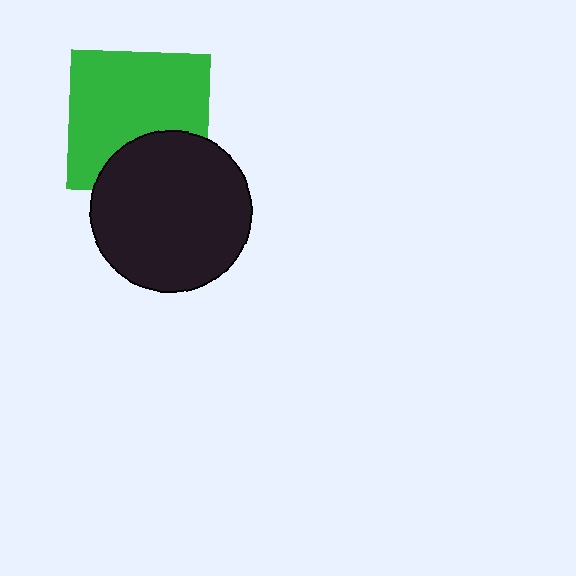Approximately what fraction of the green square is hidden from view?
Roughly 30% of the green square is hidden behind the black circle.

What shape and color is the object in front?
The object in front is a black circle.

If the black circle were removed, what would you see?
You would see the complete green square.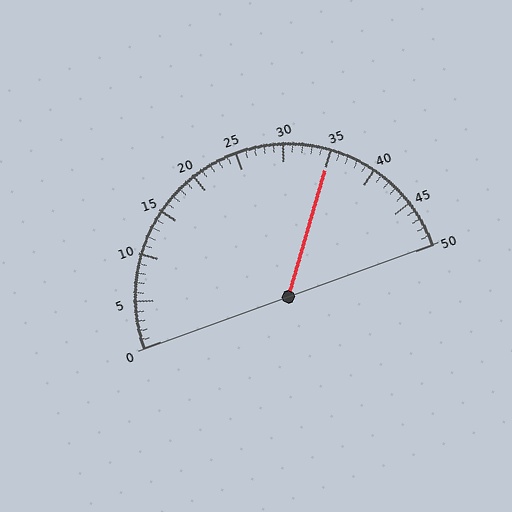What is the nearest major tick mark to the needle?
The nearest major tick mark is 35.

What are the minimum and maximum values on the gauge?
The gauge ranges from 0 to 50.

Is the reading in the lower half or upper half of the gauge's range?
The reading is in the upper half of the range (0 to 50).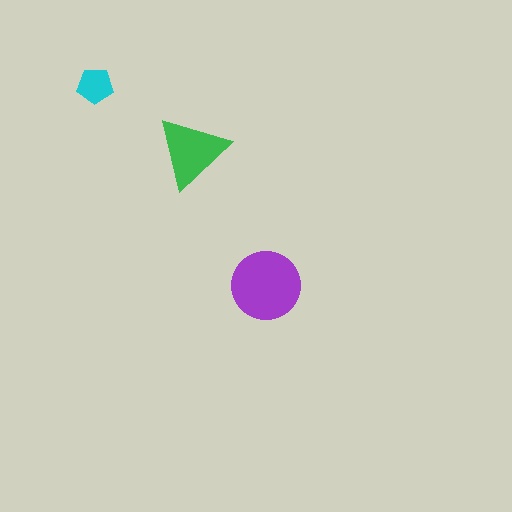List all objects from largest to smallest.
The purple circle, the green triangle, the cyan pentagon.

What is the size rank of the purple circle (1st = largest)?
1st.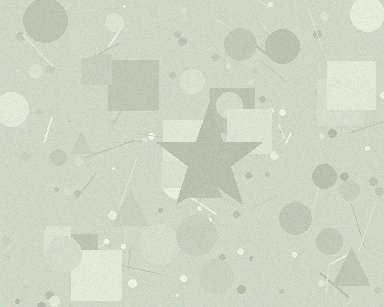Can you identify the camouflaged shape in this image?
The camouflaged shape is a star.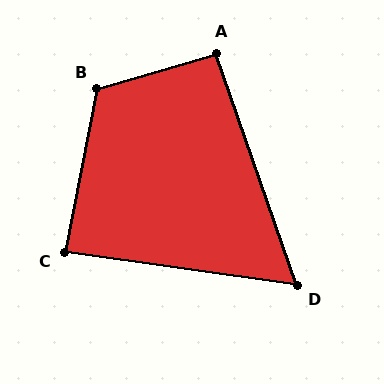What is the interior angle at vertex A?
Approximately 93 degrees (approximately right).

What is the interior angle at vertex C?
Approximately 87 degrees (approximately right).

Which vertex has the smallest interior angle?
D, at approximately 63 degrees.